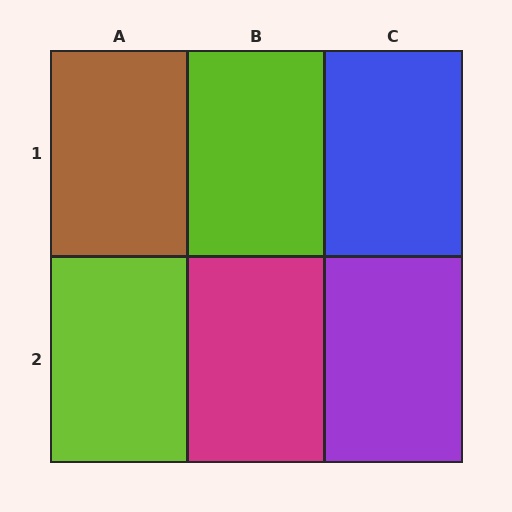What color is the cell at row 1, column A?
Brown.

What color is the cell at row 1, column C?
Blue.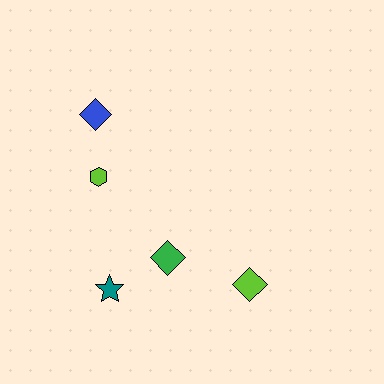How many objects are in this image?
There are 5 objects.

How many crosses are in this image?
There are no crosses.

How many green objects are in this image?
There is 1 green object.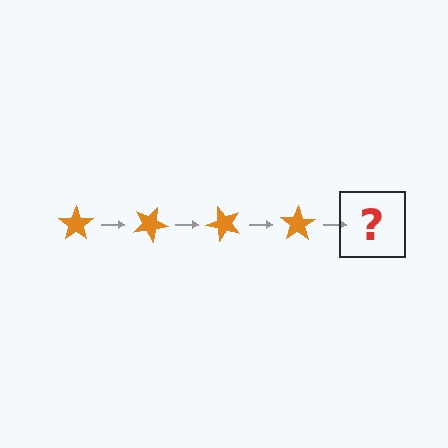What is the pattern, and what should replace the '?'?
The pattern is that the star rotates 25 degrees each step. The '?' should be an orange star rotated 100 degrees.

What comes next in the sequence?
The next element should be an orange star rotated 100 degrees.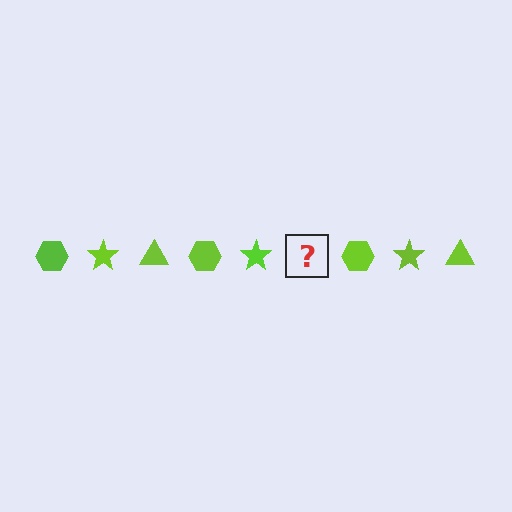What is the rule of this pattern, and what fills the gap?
The rule is that the pattern cycles through hexagon, star, triangle shapes in lime. The gap should be filled with a lime triangle.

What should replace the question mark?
The question mark should be replaced with a lime triangle.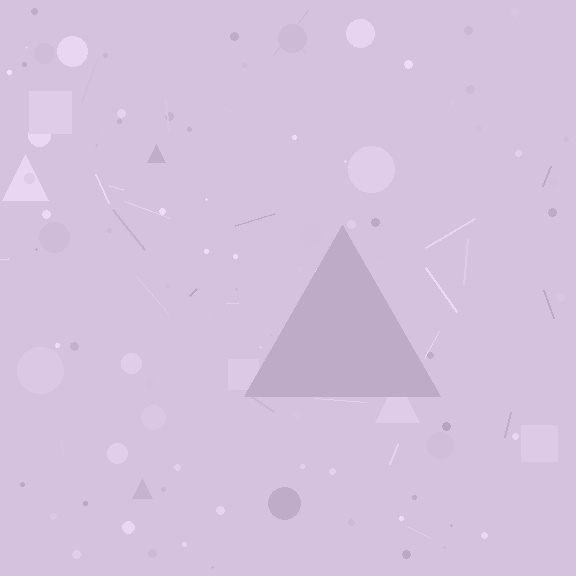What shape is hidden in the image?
A triangle is hidden in the image.